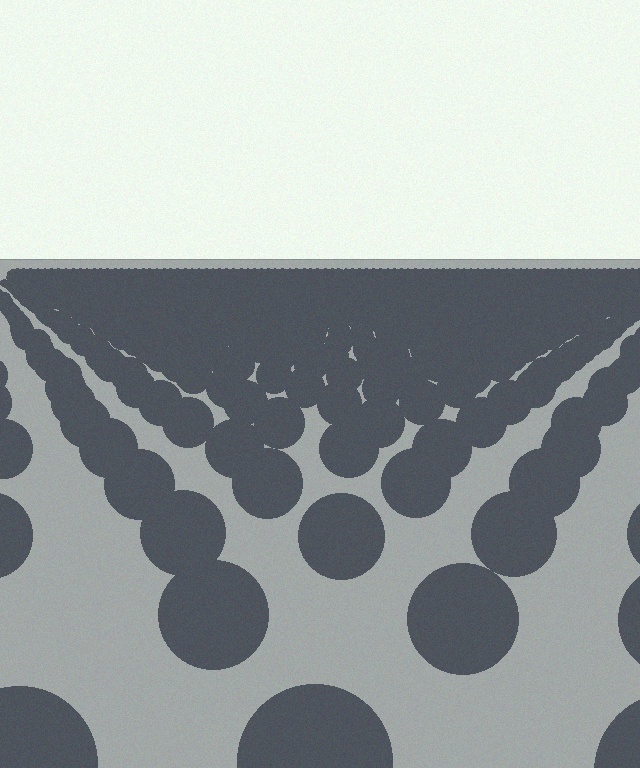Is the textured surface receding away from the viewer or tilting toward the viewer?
The surface is receding away from the viewer. Texture elements get smaller and denser toward the top.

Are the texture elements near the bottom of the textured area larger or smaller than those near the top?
Larger. Near the bottom, elements are closer to the viewer and appear at a bigger on-screen size.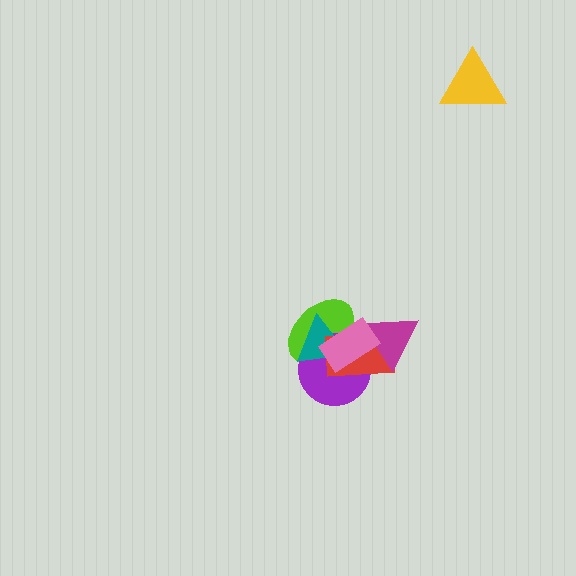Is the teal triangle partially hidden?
Yes, it is partially covered by another shape.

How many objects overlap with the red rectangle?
5 objects overlap with the red rectangle.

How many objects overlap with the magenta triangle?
2 objects overlap with the magenta triangle.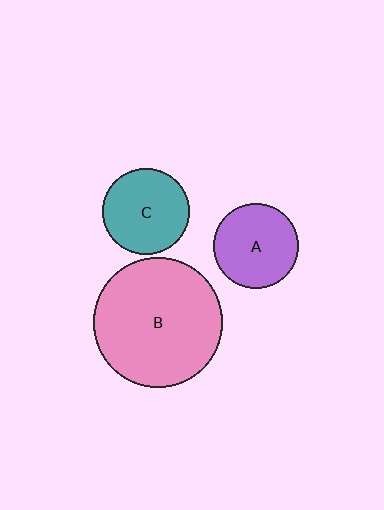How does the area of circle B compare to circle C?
Approximately 2.2 times.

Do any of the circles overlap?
No, none of the circles overlap.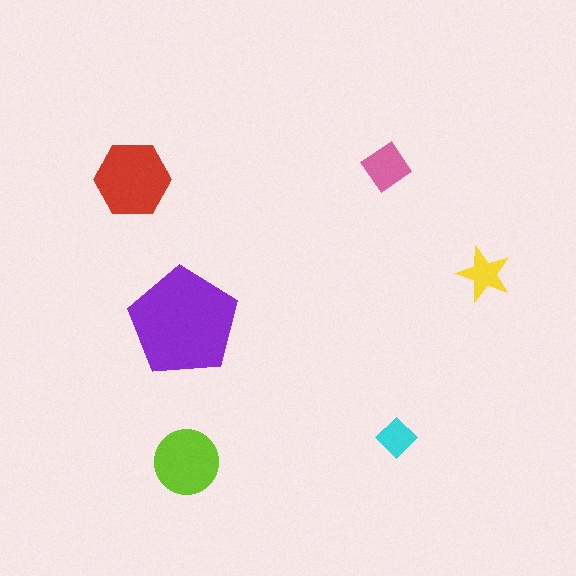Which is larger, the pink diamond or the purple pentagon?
The purple pentagon.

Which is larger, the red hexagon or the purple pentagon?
The purple pentagon.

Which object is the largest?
The purple pentagon.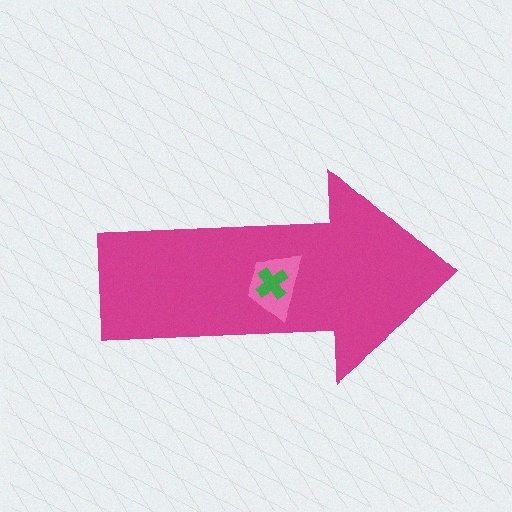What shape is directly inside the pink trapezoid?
The green cross.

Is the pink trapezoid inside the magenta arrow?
Yes.